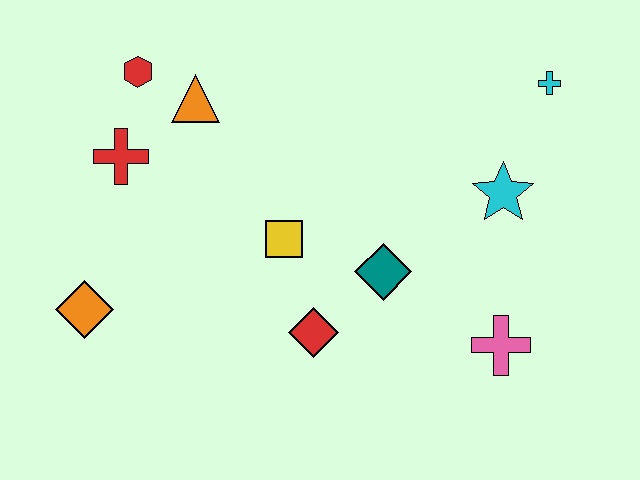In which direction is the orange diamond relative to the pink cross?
The orange diamond is to the left of the pink cross.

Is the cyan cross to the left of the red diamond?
No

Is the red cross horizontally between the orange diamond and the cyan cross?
Yes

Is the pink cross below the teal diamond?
Yes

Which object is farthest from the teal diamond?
The red hexagon is farthest from the teal diamond.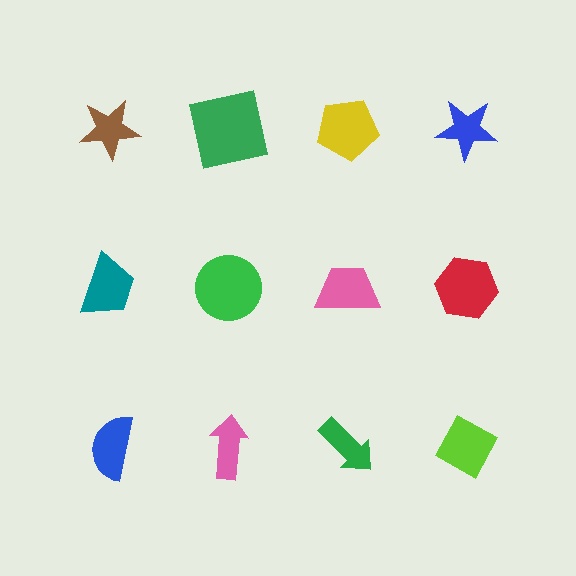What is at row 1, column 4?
A blue star.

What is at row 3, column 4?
A lime diamond.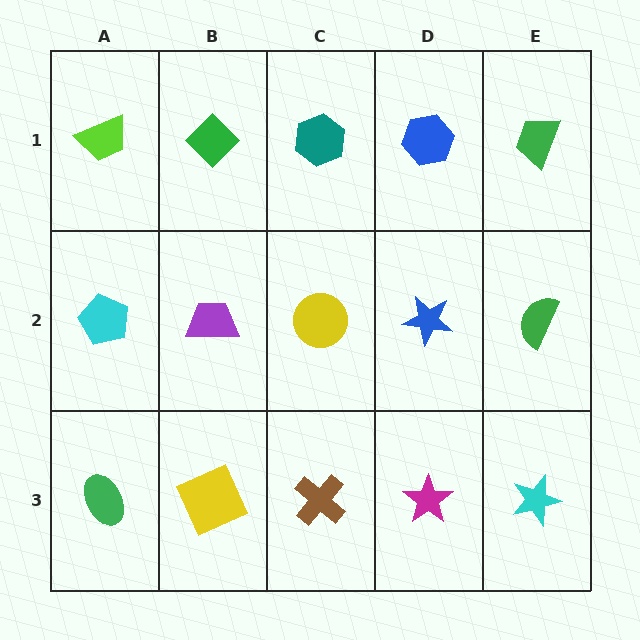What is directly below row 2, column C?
A brown cross.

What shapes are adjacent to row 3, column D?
A blue star (row 2, column D), a brown cross (row 3, column C), a cyan star (row 3, column E).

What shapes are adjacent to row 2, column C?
A teal hexagon (row 1, column C), a brown cross (row 3, column C), a purple trapezoid (row 2, column B), a blue star (row 2, column D).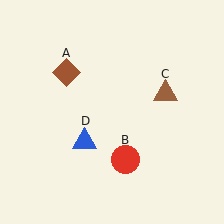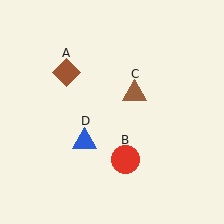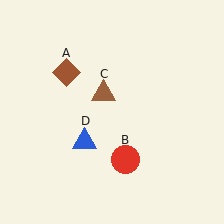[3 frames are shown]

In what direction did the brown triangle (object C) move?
The brown triangle (object C) moved left.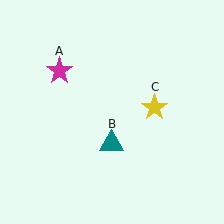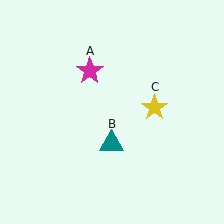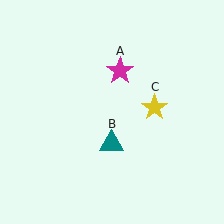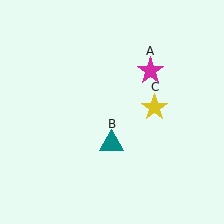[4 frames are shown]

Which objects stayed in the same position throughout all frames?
Teal triangle (object B) and yellow star (object C) remained stationary.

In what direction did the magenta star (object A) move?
The magenta star (object A) moved right.